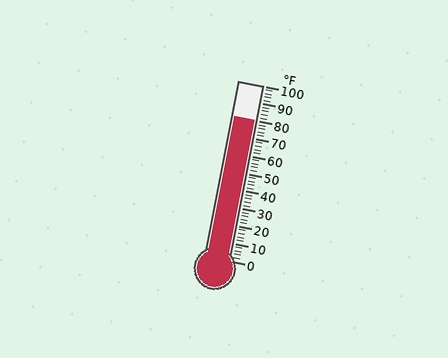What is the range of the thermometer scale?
The thermometer scale ranges from 0°F to 100°F.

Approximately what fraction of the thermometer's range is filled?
The thermometer is filled to approximately 80% of its range.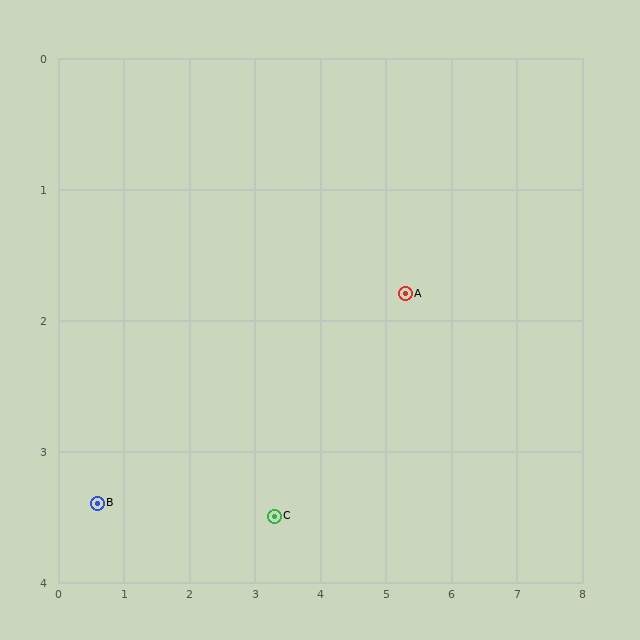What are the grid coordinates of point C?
Point C is at approximately (3.3, 3.5).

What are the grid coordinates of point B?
Point B is at approximately (0.6, 3.4).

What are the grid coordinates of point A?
Point A is at approximately (5.3, 1.8).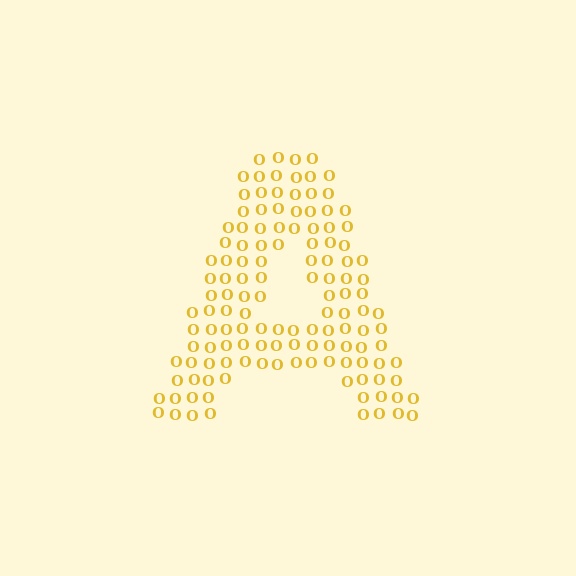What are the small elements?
The small elements are letter O's.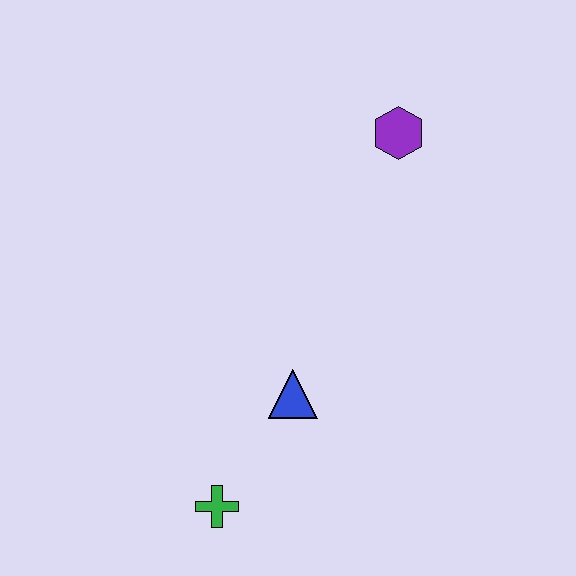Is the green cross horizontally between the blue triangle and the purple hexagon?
No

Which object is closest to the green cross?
The blue triangle is closest to the green cross.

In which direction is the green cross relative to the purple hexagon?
The green cross is below the purple hexagon.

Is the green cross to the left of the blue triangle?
Yes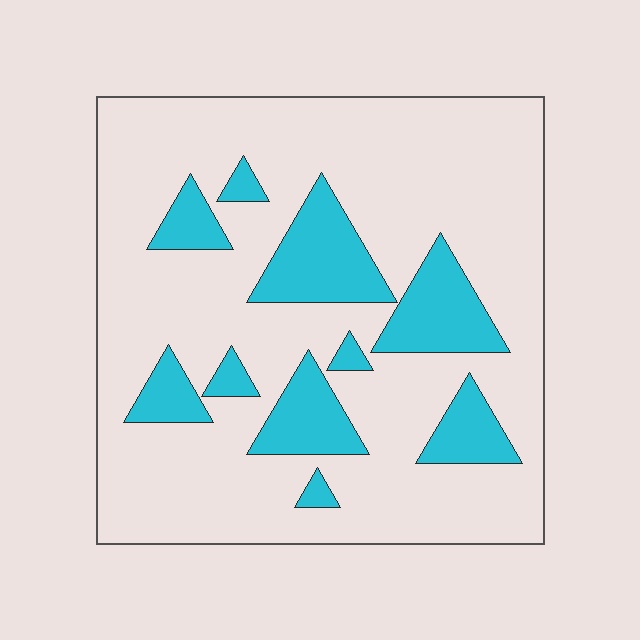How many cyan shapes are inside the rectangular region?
10.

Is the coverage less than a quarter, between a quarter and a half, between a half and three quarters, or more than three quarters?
Less than a quarter.